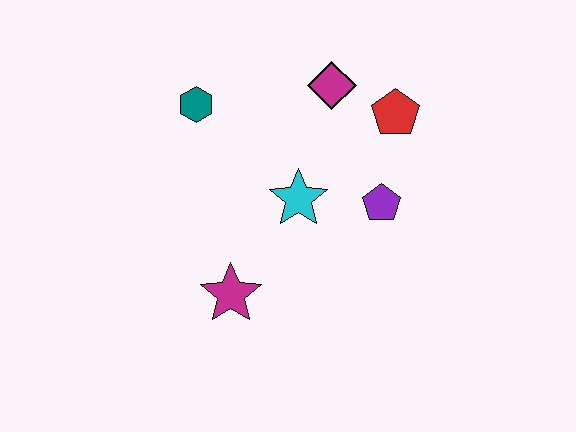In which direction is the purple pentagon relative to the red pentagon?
The purple pentagon is below the red pentagon.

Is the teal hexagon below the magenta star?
No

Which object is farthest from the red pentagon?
The magenta star is farthest from the red pentagon.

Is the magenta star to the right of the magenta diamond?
No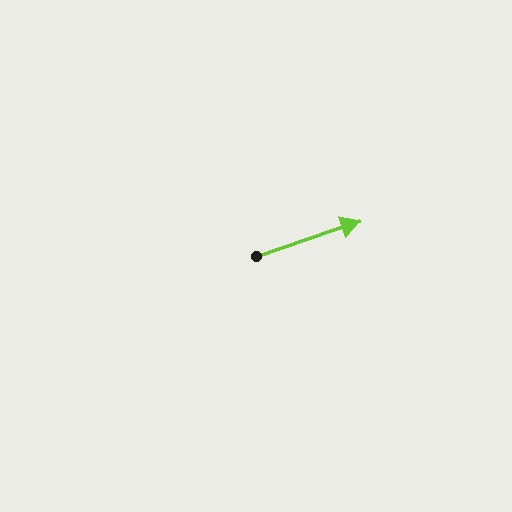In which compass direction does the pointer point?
East.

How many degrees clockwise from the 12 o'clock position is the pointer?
Approximately 72 degrees.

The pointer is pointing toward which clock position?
Roughly 2 o'clock.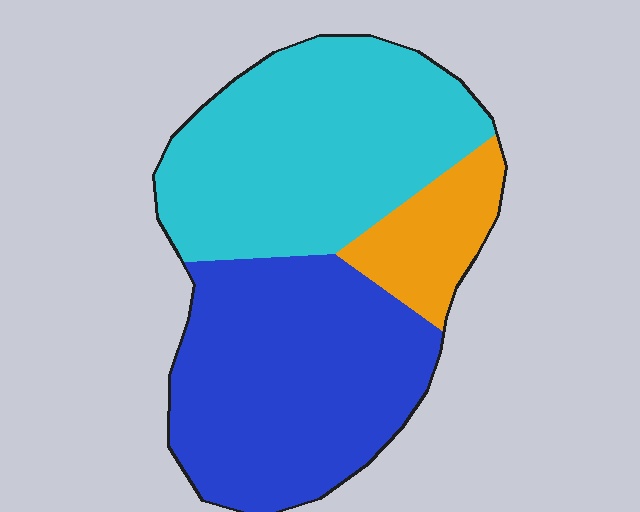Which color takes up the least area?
Orange, at roughly 10%.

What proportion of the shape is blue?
Blue covers 44% of the shape.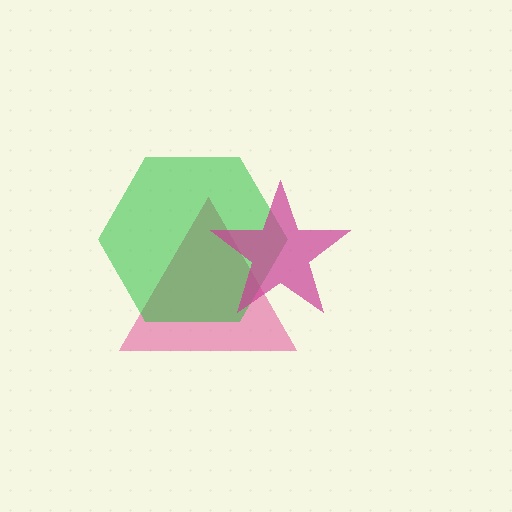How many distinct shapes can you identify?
There are 3 distinct shapes: a pink triangle, a green hexagon, a magenta star.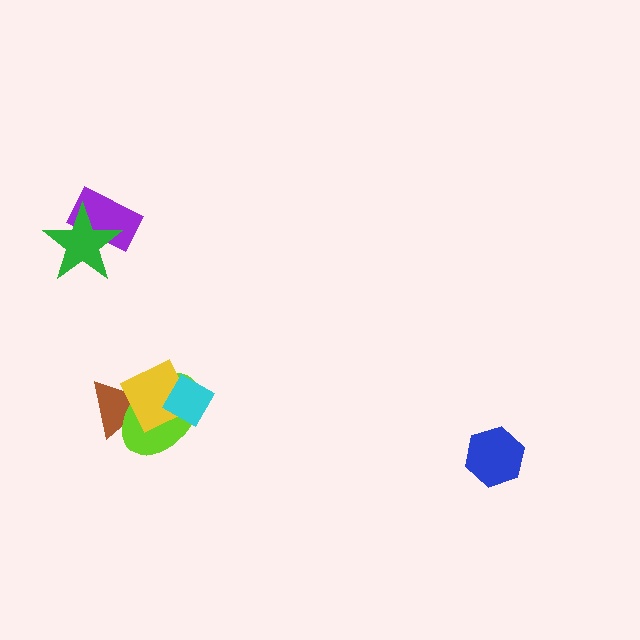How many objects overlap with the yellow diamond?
3 objects overlap with the yellow diamond.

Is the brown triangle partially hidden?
Yes, it is partially covered by another shape.